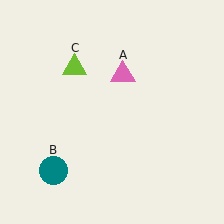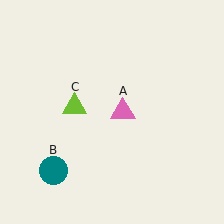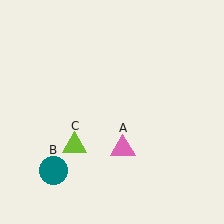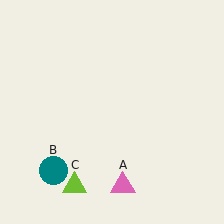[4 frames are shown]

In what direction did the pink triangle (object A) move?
The pink triangle (object A) moved down.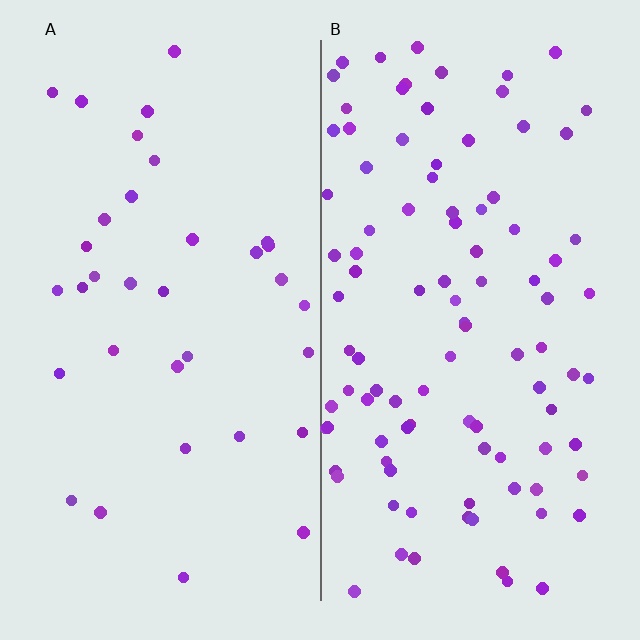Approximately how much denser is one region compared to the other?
Approximately 2.9× — region B over region A.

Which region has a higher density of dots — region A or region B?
B (the right).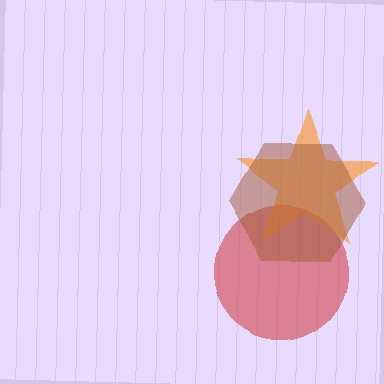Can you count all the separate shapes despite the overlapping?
Yes, there are 3 separate shapes.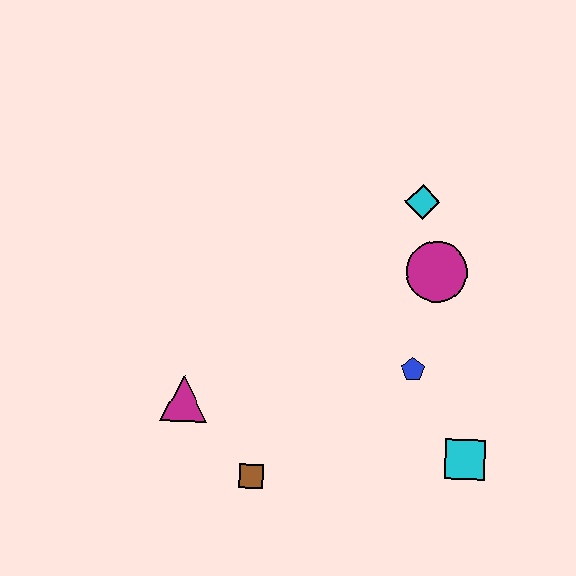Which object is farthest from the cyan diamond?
The brown square is farthest from the cyan diamond.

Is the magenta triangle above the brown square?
Yes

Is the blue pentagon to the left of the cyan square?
Yes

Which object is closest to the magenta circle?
The cyan diamond is closest to the magenta circle.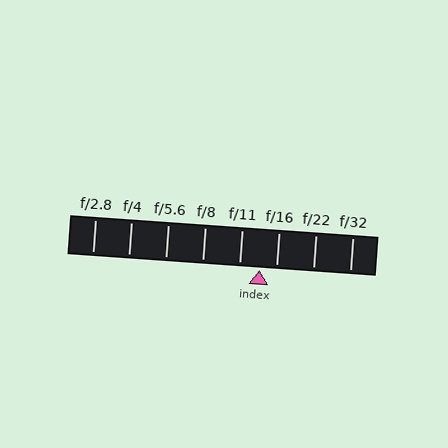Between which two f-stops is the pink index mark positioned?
The index mark is between f/11 and f/16.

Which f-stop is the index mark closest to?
The index mark is closest to f/16.